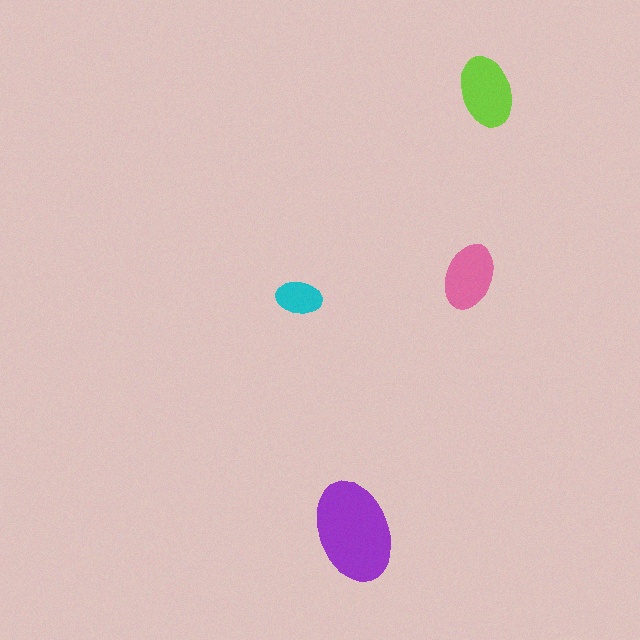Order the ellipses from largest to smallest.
the purple one, the lime one, the pink one, the cyan one.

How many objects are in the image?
There are 4 objects in the image.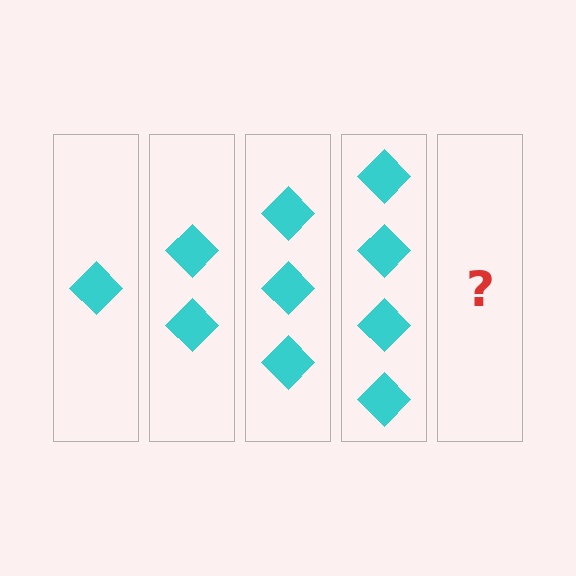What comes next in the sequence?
The next element should be 5 diamonds.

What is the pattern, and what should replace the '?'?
The pattern is that each step adds one more diamond. The '?' should be 5 diamonds.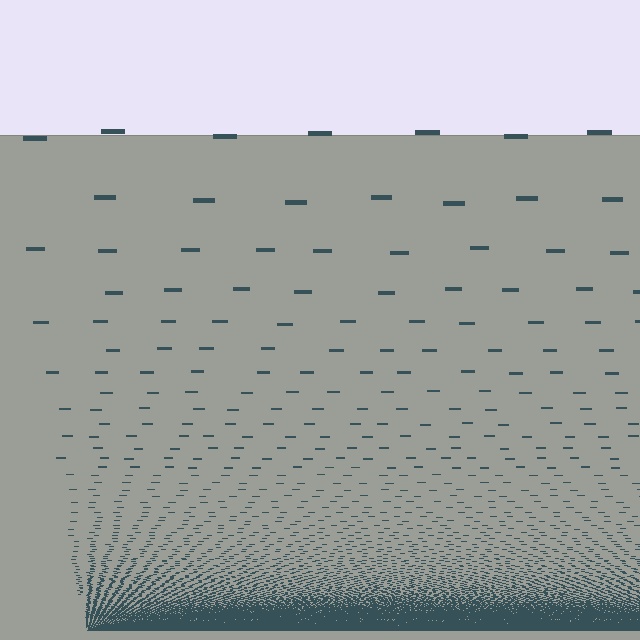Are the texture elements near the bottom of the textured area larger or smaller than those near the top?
Smaller. The gradient is inverted — elements near the bottom are smaller and denser.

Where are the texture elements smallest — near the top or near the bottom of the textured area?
Near the bottom.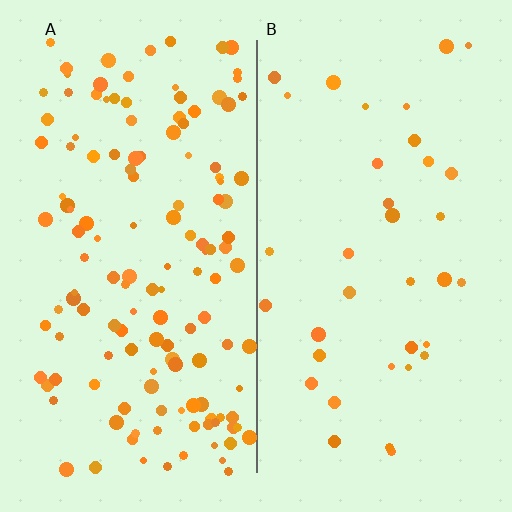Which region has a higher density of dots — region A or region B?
A (the left).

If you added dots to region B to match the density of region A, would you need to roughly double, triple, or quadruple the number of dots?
Approximately quadruple.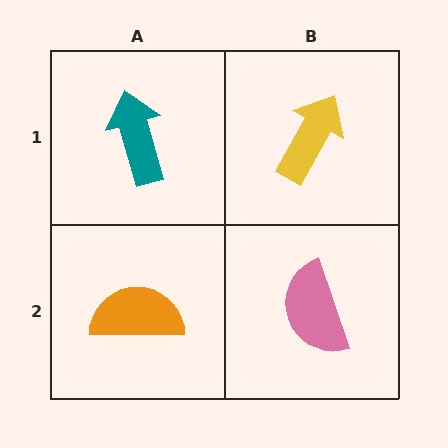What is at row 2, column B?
A pink semicircle.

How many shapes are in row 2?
2 shapes.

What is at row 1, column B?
A yellow arrow.